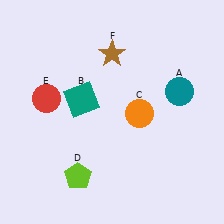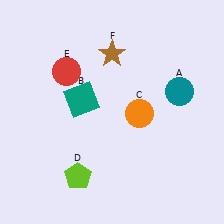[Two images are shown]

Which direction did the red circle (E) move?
The red circle (E) moved up.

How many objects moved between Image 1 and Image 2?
1 object moved between the two images.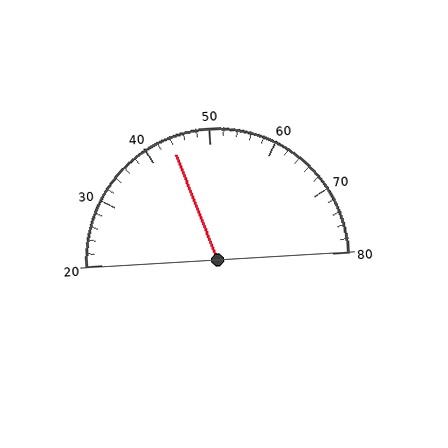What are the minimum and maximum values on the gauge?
The gauge ranges from 20 to 80.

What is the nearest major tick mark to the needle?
The nearest major tick mark is 40.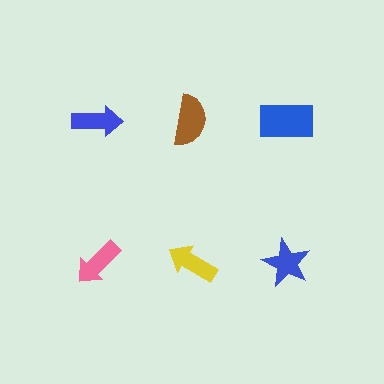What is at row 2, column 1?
A pink arrow.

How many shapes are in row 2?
3 shapes.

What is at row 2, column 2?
A yellow arrow.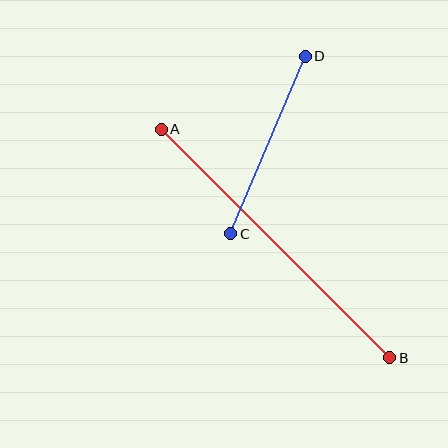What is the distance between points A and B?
The distance is approximately 323 pixels.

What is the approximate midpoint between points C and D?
The midpoint is at approximately (268, 145) pixels.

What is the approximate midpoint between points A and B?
The midpoint is at approximately (275, 243) pixels.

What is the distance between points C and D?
The distance is approximately 193 pixels.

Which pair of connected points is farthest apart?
Points A and B are farthest apart.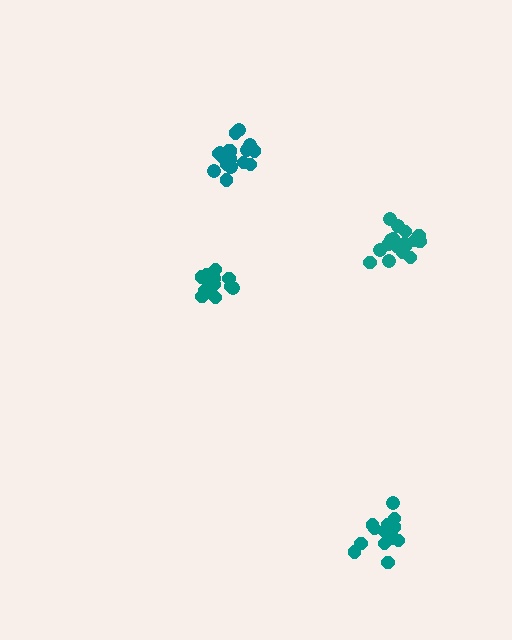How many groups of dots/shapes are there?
There are 4 groups.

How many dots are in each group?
Group 1: 16 dots, Group 2: 18 dots, Group 3: 18 dots, Group 4: 17 dots (69 total).